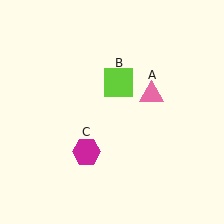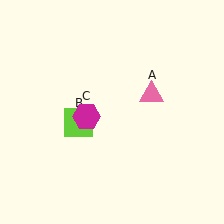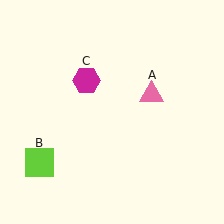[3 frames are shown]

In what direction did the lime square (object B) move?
The lime square (object B) moved down and to the left.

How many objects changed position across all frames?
2 objects changed position: lime square (object B), magenta hexagon (object C).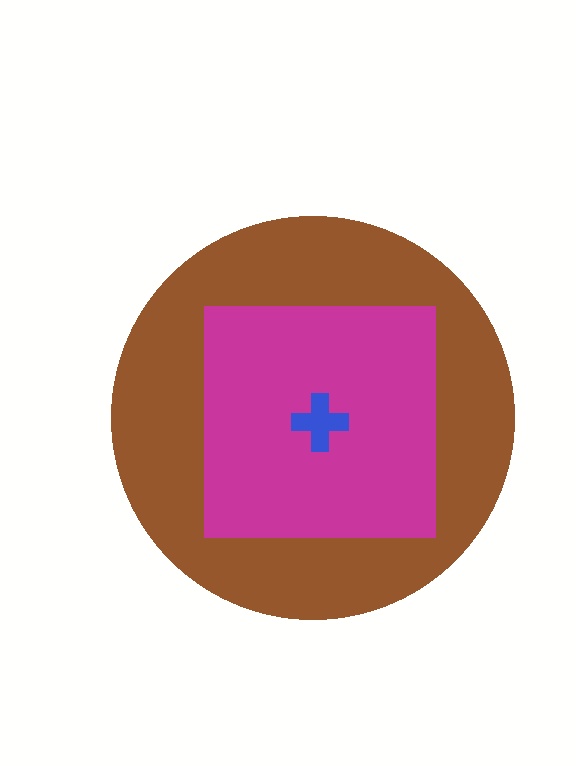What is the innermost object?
The blue cross.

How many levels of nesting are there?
3.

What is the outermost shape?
The brown circle.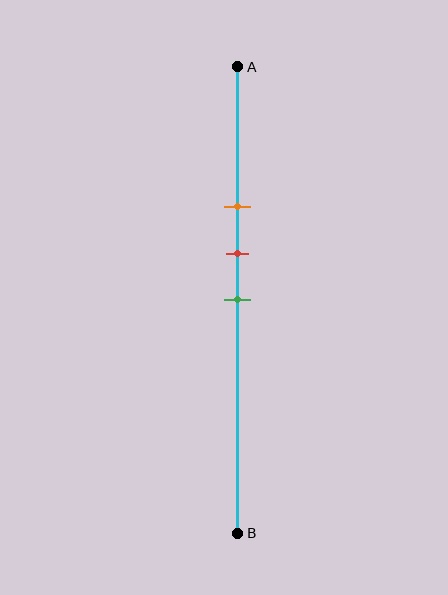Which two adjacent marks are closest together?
The red and green marks are the closest adjacent pair.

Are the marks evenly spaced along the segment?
Yes, the marks are approximately evenly spaced.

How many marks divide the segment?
There are 3 marks dividing the segment.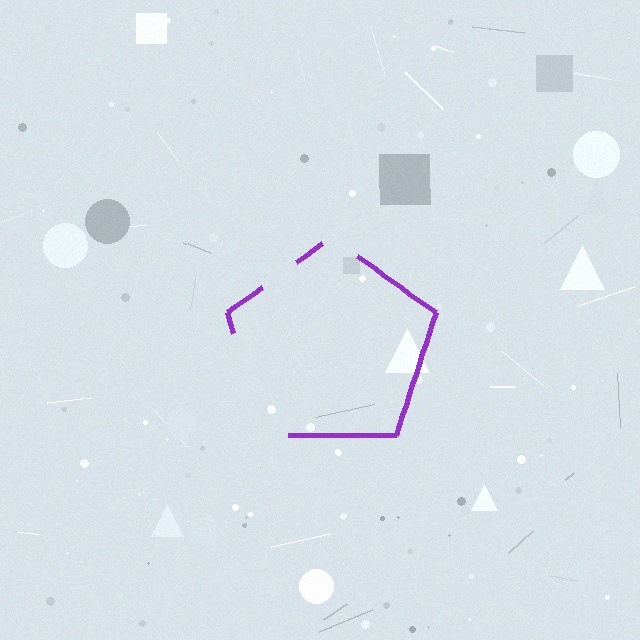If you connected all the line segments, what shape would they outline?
They would outline a pentagon.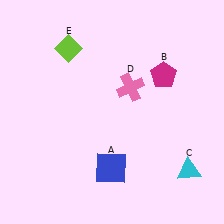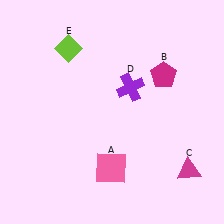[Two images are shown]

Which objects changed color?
A changed from blue to pink. C changed from cyan to magenta. D changed from pink to purple.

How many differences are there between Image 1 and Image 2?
There are 3 differences between the two images.